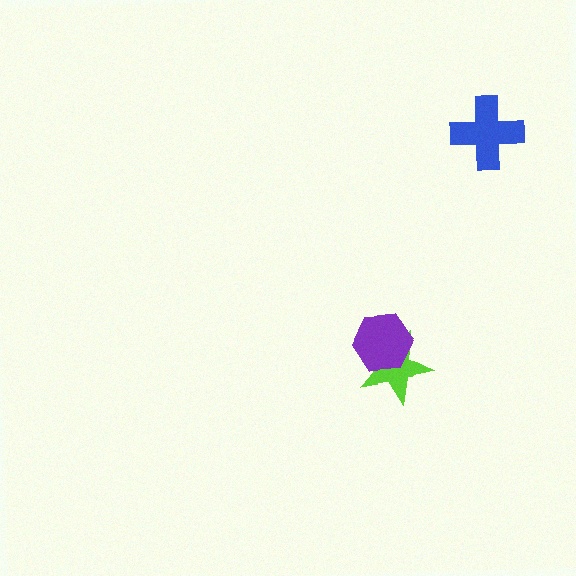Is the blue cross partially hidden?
No, no other shape covers it.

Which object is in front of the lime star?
The purple hexagon is in front of the lime star.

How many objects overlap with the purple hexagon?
1 object overlaps with the purple hexagon.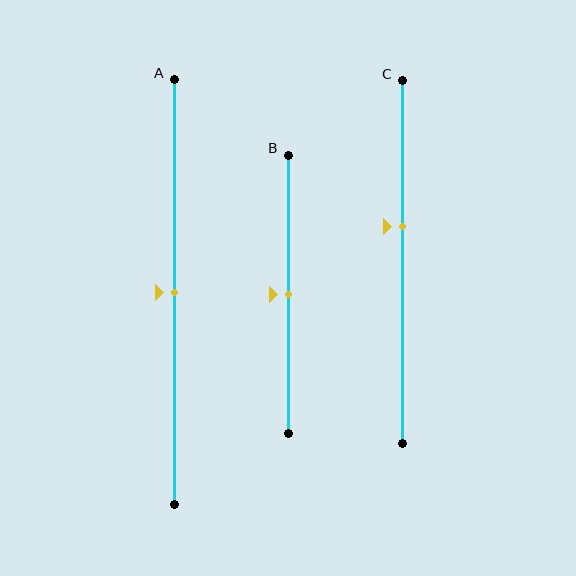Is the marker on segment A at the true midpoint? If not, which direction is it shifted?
Yes, the marker on segment A is at the true midpoint.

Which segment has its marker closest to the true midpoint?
Segment A has its marker closest to the true midpoint.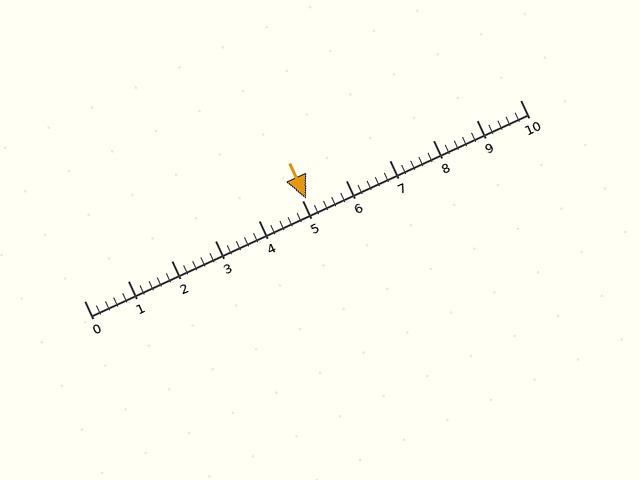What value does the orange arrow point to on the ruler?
The orange arrow points to approximately 5.1.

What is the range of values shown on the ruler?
The ruler shows values from 0 to 10.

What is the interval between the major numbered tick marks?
The major tick marks are spaced 1 units apart.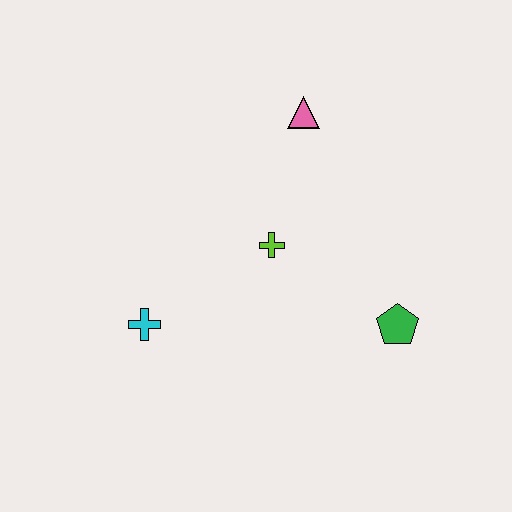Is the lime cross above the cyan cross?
Yes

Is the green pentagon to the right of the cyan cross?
Yes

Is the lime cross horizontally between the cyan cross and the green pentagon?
Yes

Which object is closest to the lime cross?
The pink triangle is closest to the lime cross.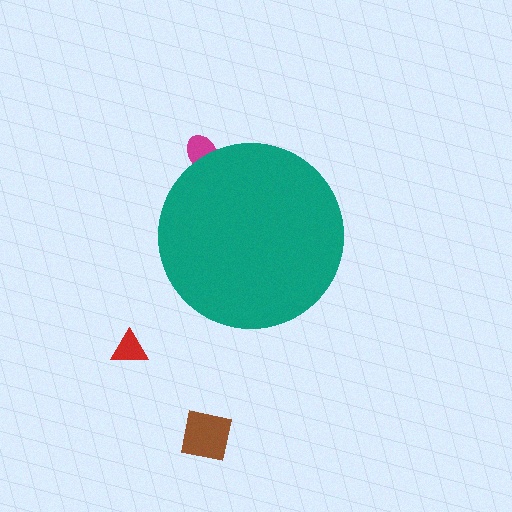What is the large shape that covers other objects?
A teal circle.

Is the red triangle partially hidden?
No, the red triangle is fully visible.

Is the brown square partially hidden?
No, the brown square is fully visible.